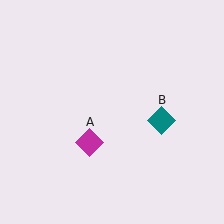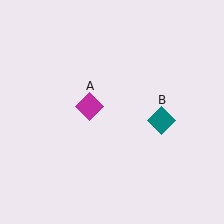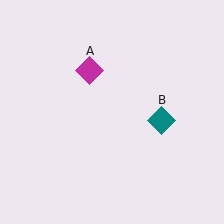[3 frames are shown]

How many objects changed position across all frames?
1 object changed position: magenta diamond (object A).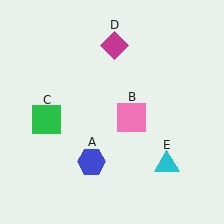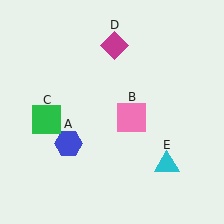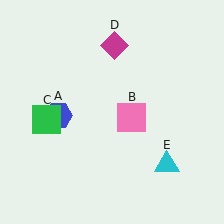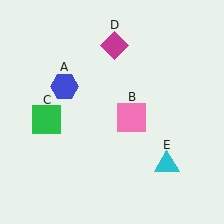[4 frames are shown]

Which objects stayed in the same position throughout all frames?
Pink square (object B) and green square (object C) and magenta diamond (object D) and cyan triangle (object E) remained stationary.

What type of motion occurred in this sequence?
The blue hexagon (object A) rotated clockwise around the center of the scene.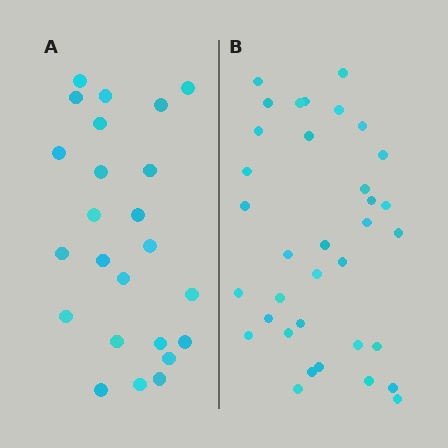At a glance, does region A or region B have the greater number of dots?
Region B (the right region) has more dots.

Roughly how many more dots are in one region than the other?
Region B has roughly 12 or so more dots than region A.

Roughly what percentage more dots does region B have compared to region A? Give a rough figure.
About 45% more.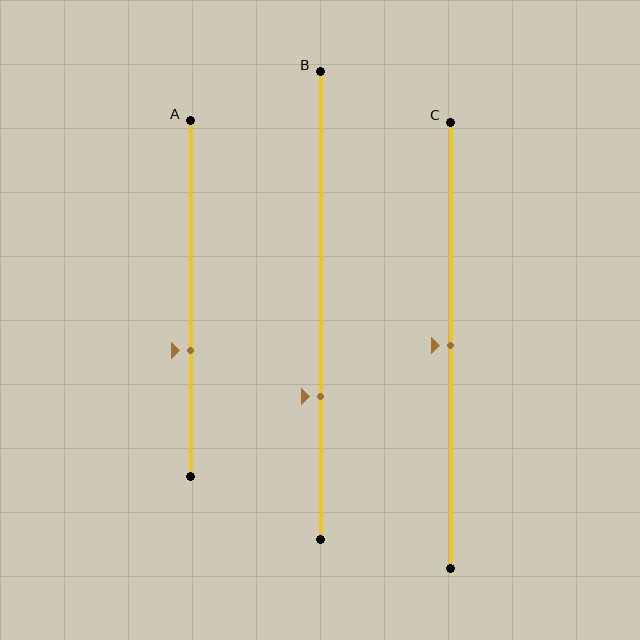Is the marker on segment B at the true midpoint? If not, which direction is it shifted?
No, the marker on segment B is shifted downward by about 19% of the segment length.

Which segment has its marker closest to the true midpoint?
Segment C has its marker closest to the true midpoint.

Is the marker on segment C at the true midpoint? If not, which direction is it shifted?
Yes, the marker on segment C is at the true midpoint.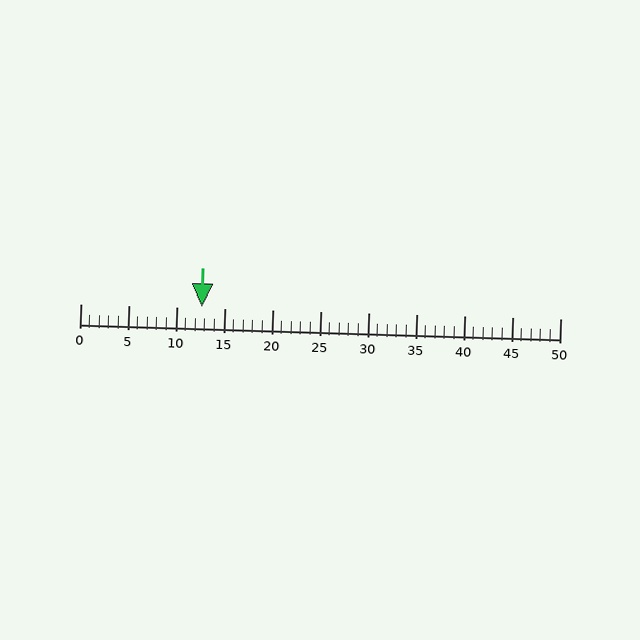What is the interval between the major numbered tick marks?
The major tick marks are spaced 5 units apart.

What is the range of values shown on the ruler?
The ruler shows values from 0 to 50.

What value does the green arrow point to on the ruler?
The green arrow points to approximately 13.